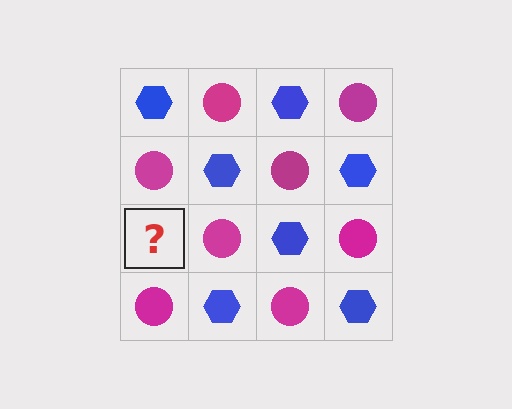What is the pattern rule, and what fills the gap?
The rule is that it alternates blue hexagon and magenta circle in a checkerboard pattern. The gap should be filled with a blue hexagon.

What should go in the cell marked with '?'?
The missing cell should contain a blue hexagon.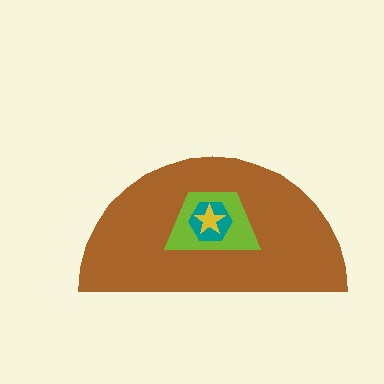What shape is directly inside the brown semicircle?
The lime trapezoid.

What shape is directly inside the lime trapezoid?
The teal hexagon.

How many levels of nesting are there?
4.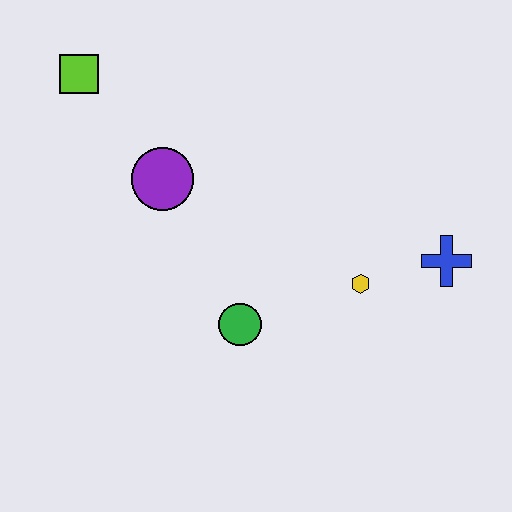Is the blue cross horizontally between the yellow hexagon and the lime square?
No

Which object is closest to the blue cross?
The yellow hexagon is closest to the blue cross.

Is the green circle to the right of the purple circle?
Yes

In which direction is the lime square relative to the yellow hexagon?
The lime square is to the left of the yellow hexagon.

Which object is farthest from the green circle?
The lime square is farthest from the green circle.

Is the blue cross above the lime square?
No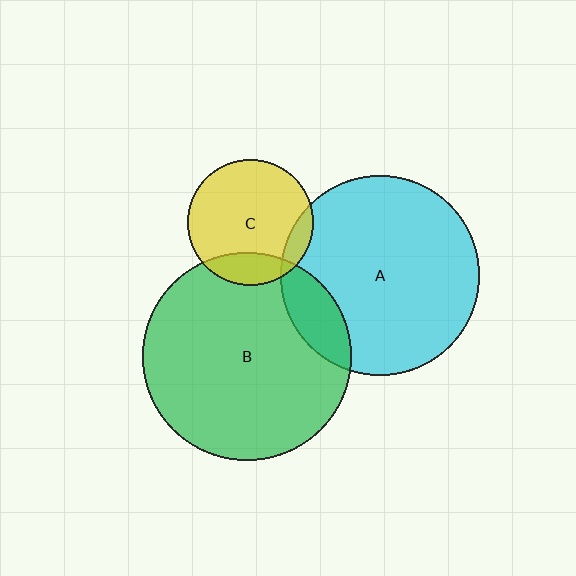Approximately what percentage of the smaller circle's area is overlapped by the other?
Approximately 10%.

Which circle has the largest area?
Circle B (green).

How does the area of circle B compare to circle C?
Approximately 2.7 times.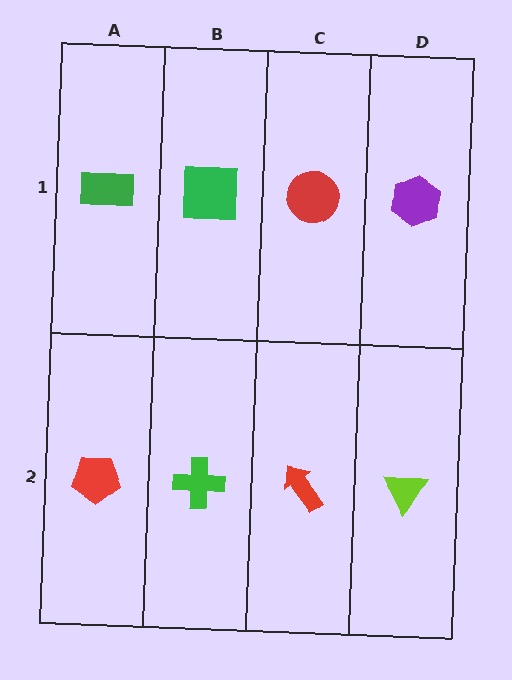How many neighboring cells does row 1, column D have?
2.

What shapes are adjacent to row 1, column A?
A red pentagon (row 2, column A), a green square (row 1, column B).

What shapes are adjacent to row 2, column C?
A red circle (row 1, column C), a green cross (row 2, column B), a lime triangle (row 2, column D).